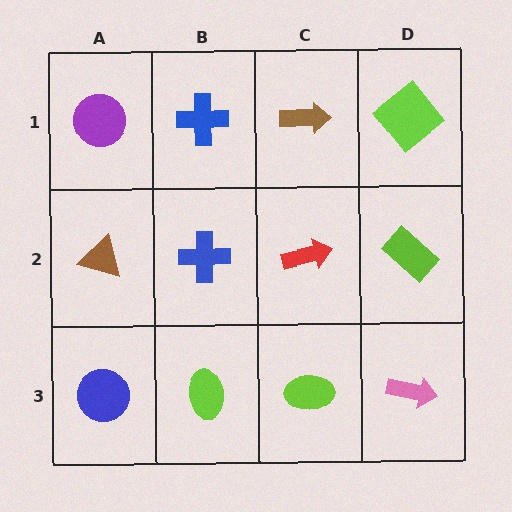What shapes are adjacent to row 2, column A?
A purple circle (row 1, column A), a blue circle (row 3, column A), a blue cross (row 2, column B).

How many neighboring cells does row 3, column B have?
3.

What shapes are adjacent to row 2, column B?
A blue cross (row 1, column B), a lime ellipse (row 3, column B), a brown triangle (row 2, column A), a red arrow (row 2, column C).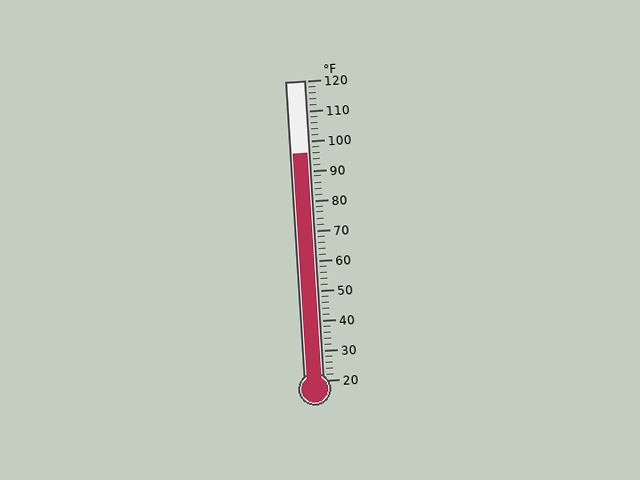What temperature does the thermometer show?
The thermometer shows approximately 96°F.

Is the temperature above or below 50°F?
The temperature is above 50°F.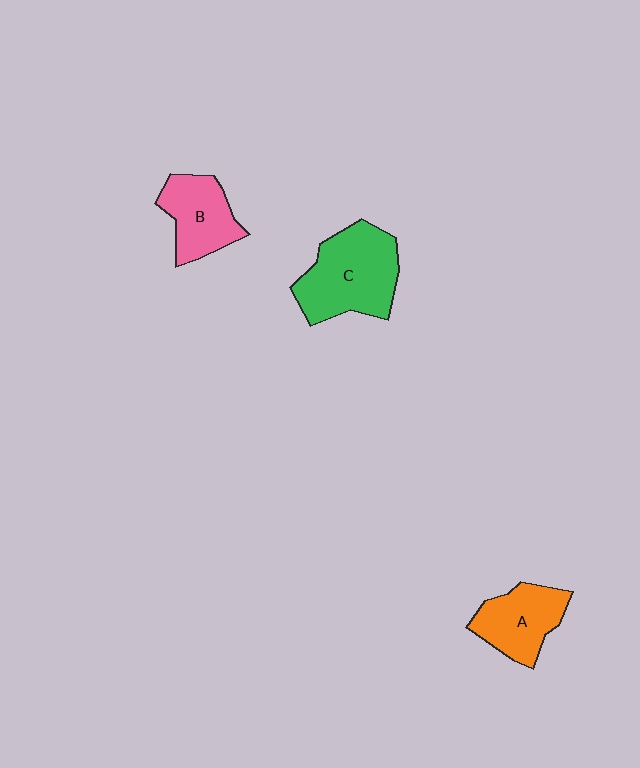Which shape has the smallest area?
Shape B (pink).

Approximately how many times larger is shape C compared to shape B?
Approximately 1.5 times.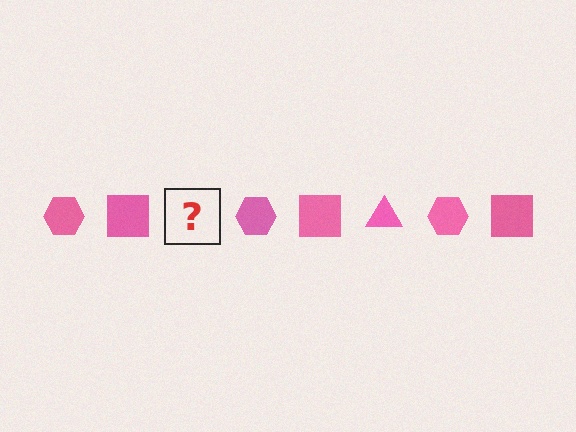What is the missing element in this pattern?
The missing element is a pink triangle.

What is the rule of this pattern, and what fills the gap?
The rule is that the pattern cycles through hexagon, square, triangle shapes in pink. The gap should be filled with a pink triangle.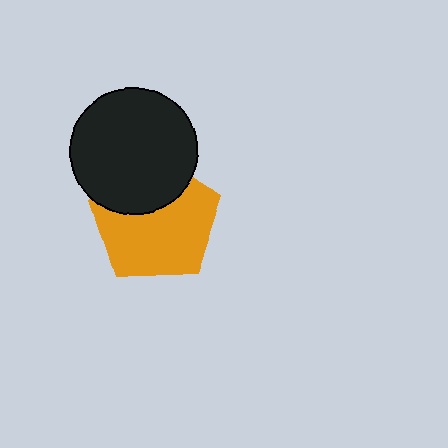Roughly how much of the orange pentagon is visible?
Most of it is visible (roughly 67%).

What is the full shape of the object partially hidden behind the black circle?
The partially hidden object is an orange pentagon.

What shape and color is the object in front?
The object in front is a black circle.